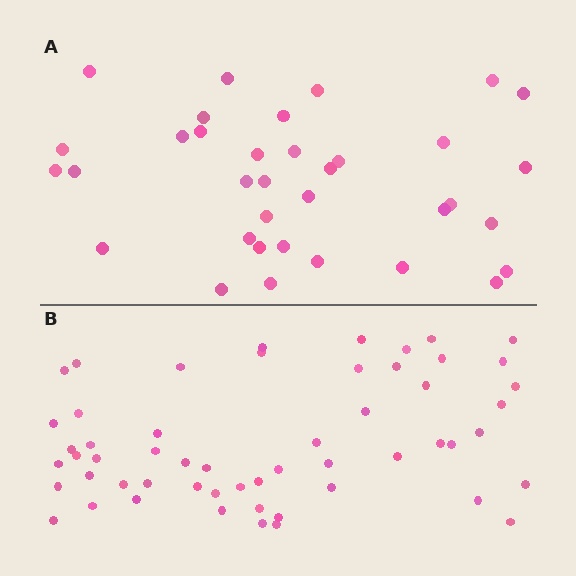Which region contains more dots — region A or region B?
Region B (the bottom region) has more dots.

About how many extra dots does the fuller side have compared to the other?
Region B has approximately 20 more dots than region A.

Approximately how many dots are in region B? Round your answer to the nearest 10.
About 60 dots. (The exact count is 55, which rounds to 60.)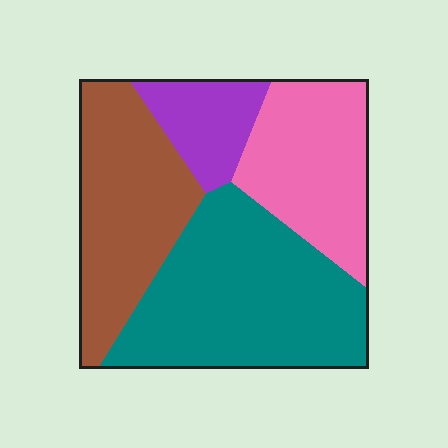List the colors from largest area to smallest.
From largest to smallest: teal, brown, pink, purple.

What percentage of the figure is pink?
Pink covers about 25% of the figure.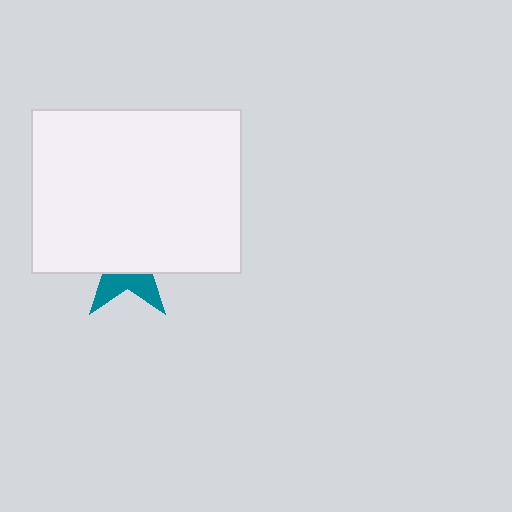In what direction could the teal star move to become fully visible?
The teal star could move down. That would shift it out from behind the white rectangle entirely.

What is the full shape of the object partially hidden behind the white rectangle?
The partially hidden object is a teal star.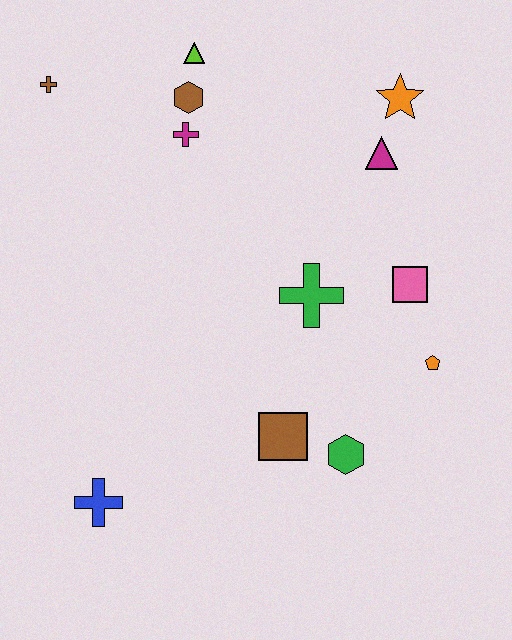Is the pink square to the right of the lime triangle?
Yes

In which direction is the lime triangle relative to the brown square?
The lime triangle is above the brown square.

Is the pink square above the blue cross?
Yes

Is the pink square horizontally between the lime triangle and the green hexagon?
No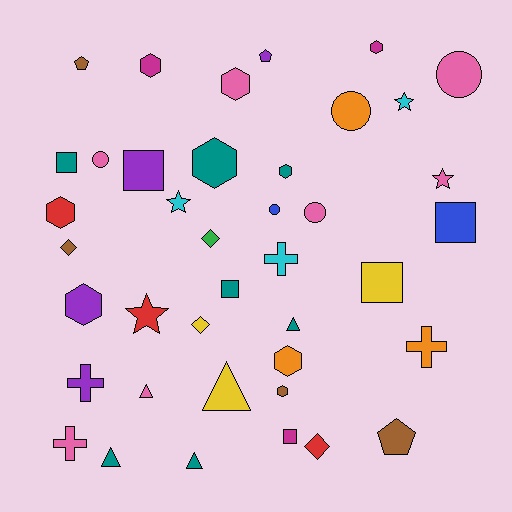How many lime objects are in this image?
There are no lime objects.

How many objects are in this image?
There are 40 objects.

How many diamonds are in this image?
There are 4 diamonds.